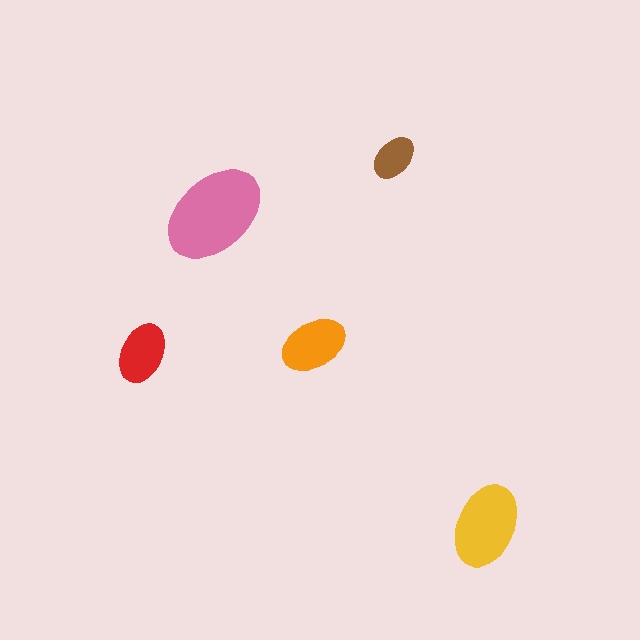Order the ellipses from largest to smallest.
the pink one, the yellow one, the orange one, the red one, the brown one.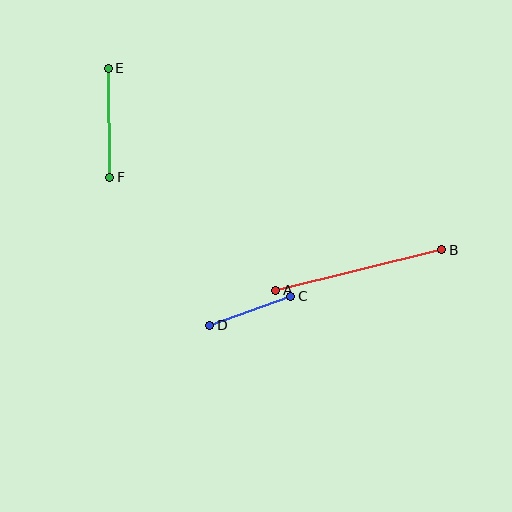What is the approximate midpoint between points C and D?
The midpoint is at approximately (250, 311) pixels.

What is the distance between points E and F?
The distance is approximately 109 pixels.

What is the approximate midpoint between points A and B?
The midpoint is at approximately (359, 270) pixels.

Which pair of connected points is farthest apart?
Points A and B are farthest apart.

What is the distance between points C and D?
The distance is approximately 86 pixels.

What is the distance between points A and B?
The distance is approximately 171 pixels.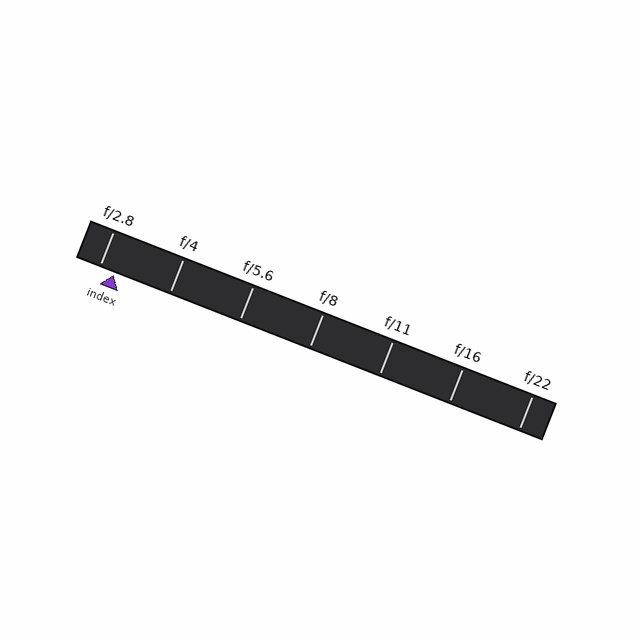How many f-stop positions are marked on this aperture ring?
There are 7 f-stop positions marked.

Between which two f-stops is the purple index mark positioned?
The index mark is between f/2.8 and f/4.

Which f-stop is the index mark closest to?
The index mark is closest to f/2.8.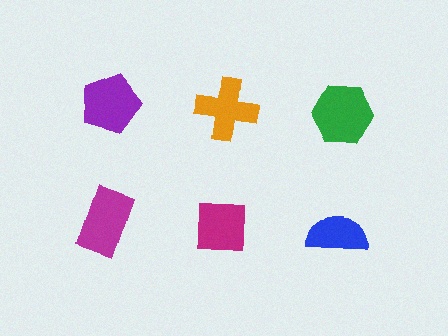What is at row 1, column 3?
A green hexagon.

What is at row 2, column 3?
A blue semicircle.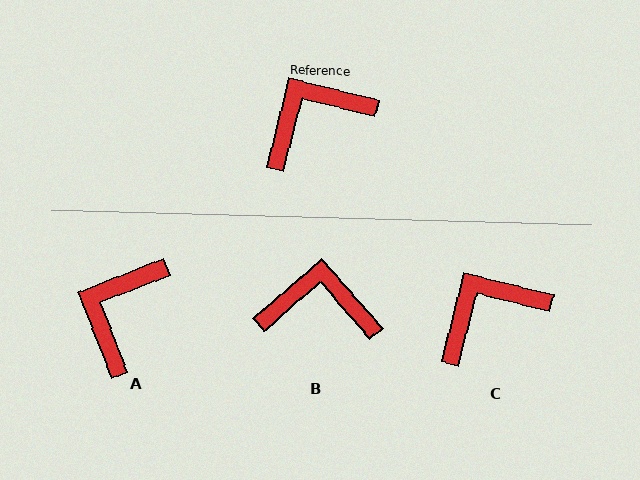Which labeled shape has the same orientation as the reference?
C.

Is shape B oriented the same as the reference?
No, it is off by about 35 degrees.